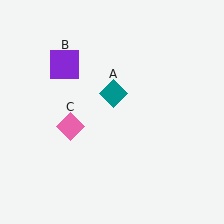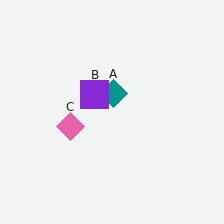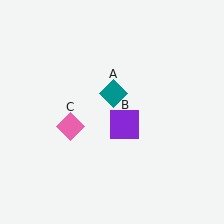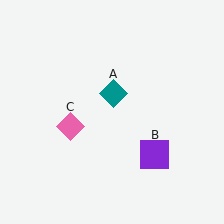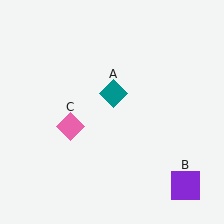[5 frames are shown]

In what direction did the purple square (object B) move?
The purple square (object B) moved down and to the right.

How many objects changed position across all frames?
1 object changed position: purple square (object B).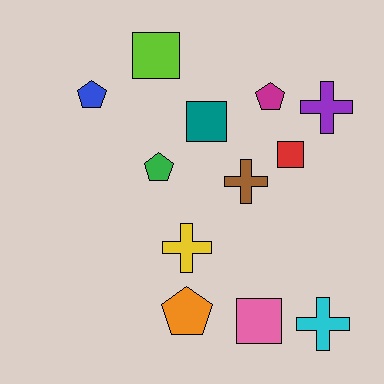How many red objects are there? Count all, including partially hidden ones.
There is 1 red object.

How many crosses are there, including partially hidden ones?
There are 4 crosses.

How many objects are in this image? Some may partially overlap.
There are 12 objects.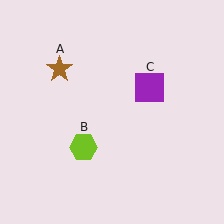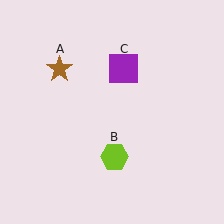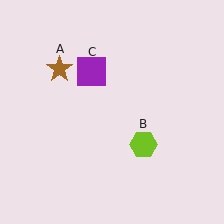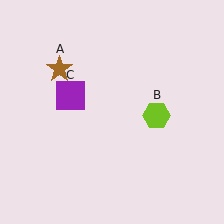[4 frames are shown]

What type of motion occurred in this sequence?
The lime hexagon (object B), purple square (object C) rotated counterclockwise around the center of the scene.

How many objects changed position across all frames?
2 objects changed position: lime hexagon (object B), purple square (object C).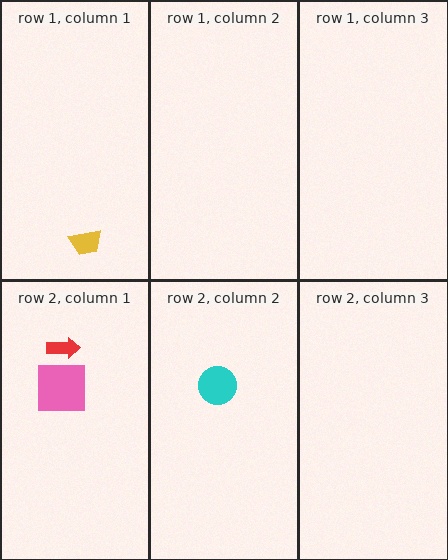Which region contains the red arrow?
The row 2, column 1 region.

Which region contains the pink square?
The row 2, column 1 region.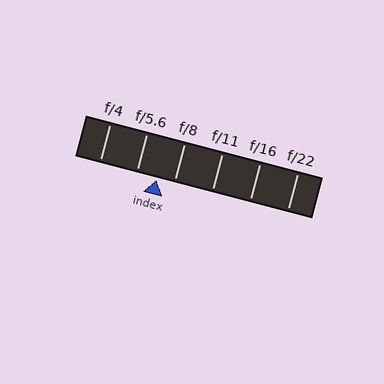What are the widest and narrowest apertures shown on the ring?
The widest aperture shown is f/4 and the narrowest is f/22.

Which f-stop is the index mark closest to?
The index mark is closest to f/8.